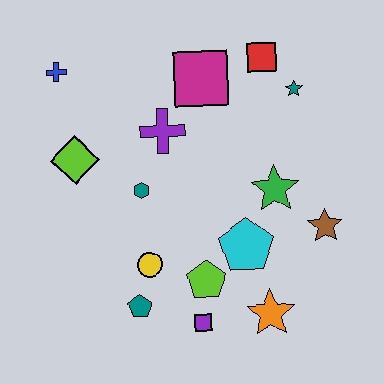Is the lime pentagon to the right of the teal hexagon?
Yes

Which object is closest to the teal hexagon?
The purple cross is closest to the teal hexagon.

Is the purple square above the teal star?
No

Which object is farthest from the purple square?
The blue cross is farthest from the purple square.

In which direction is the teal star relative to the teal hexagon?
The teal star is to the right of the teal hexagon.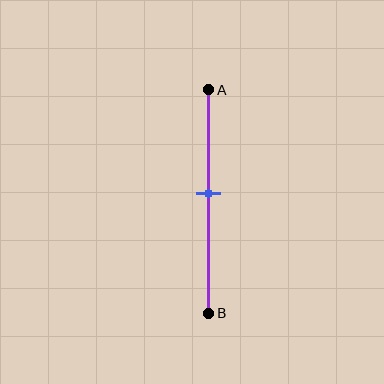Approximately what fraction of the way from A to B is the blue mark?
The blue mark is approximately 45% of the way from A to B.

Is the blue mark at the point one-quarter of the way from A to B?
No, the mark is at about 45% from A, not at the 25% one-quarter point.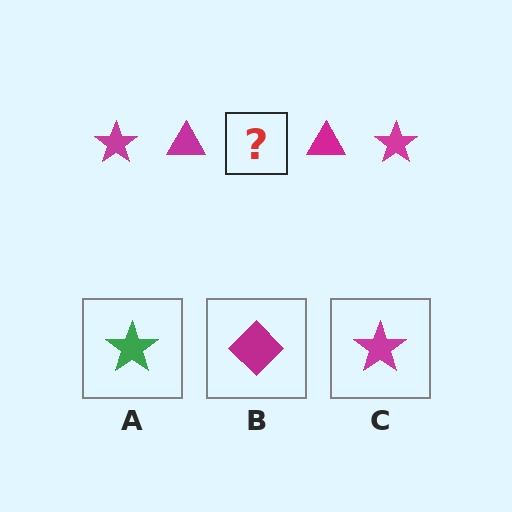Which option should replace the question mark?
Option C.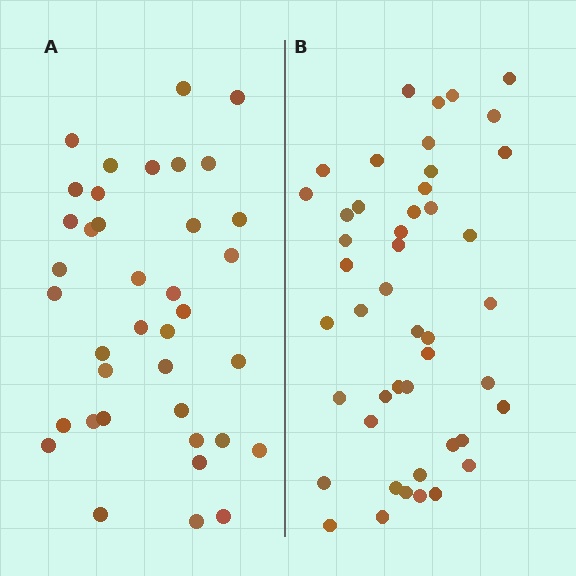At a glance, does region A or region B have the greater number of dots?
Region B (the right region) has more dots.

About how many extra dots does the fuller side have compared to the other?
Region B has roughly 8 or so more dots than region A.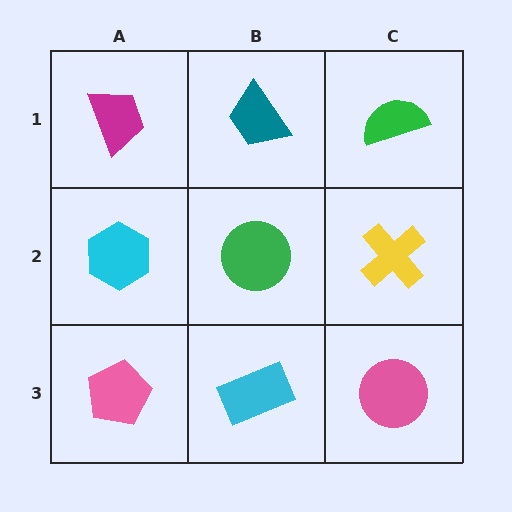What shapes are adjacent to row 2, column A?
A magenta trapezoid (row 1, column A), a pink pentagon (row 3, column A), a green circle (row 2, column B).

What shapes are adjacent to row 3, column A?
A cyan hexagon (row 2, column A), a cyan rectangle (row 3, column B).